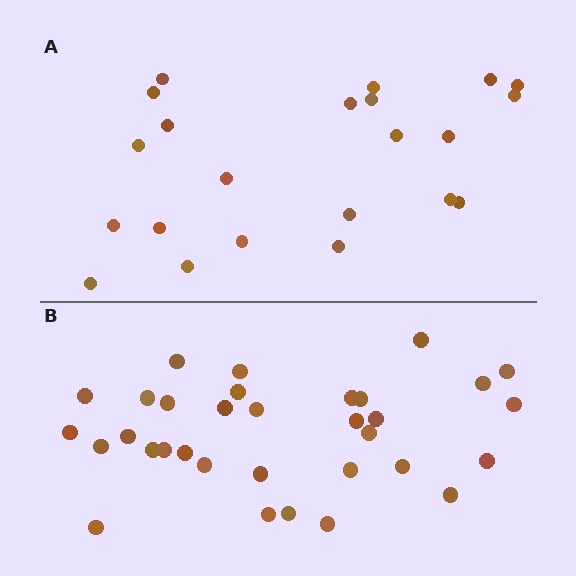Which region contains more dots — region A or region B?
Region B (the bottom region) has more dots.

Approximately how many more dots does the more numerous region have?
Region B has roughly 12 or so more dots than region A.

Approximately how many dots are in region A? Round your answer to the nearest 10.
About 20 dots. (The exact count is 22, which rounds to 20.)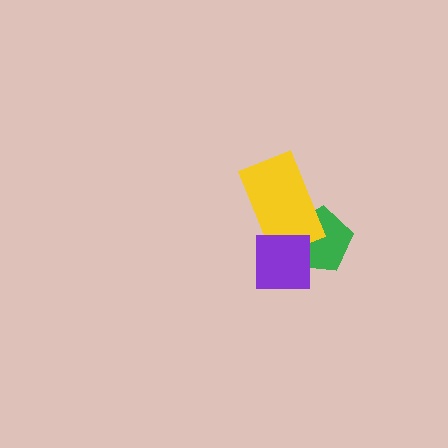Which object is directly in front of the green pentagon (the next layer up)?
The yellow rectangle is directly in front of the green pentagon.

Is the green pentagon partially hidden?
Yes, it is partially covered by another shape.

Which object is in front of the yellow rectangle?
The purple square is in front of the yellow rectangle.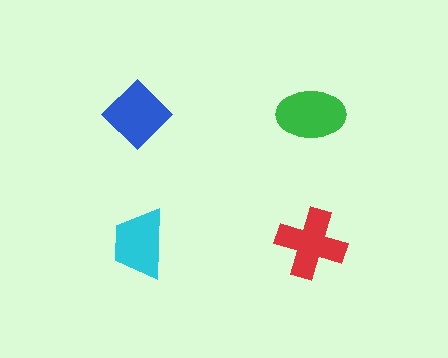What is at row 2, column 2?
A red cross.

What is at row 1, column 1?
A blue diamond.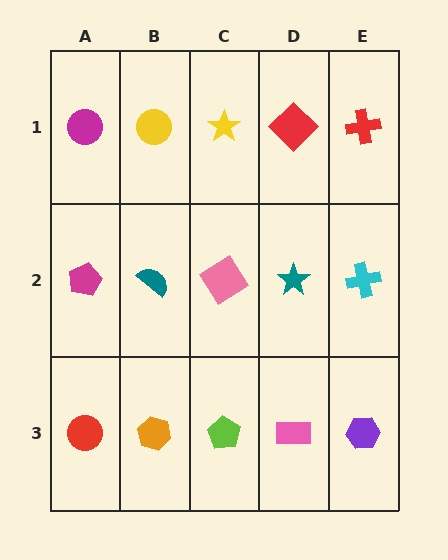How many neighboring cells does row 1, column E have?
2.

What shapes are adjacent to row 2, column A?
A magenta circle (row 1, column A), a red circle (row 3, column A), a teal semicircle (row 2, column B).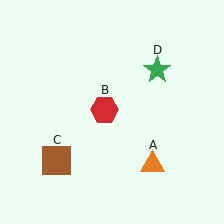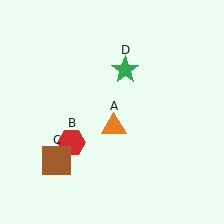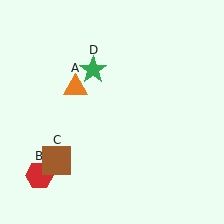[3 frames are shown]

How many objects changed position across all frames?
3 objects changed position: orange triangle (object A), red hexagon (object B), green star (object D).